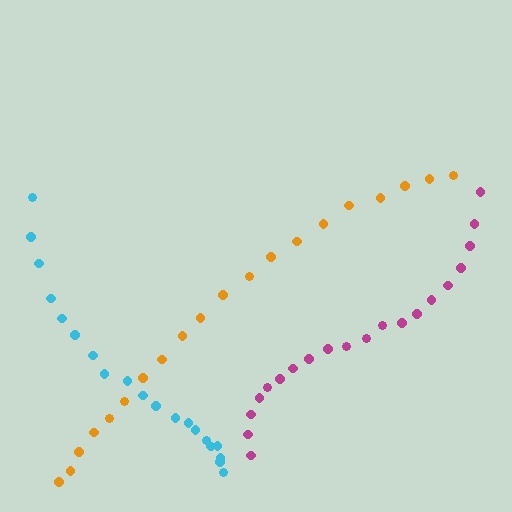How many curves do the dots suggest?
There are 3 distinct paths.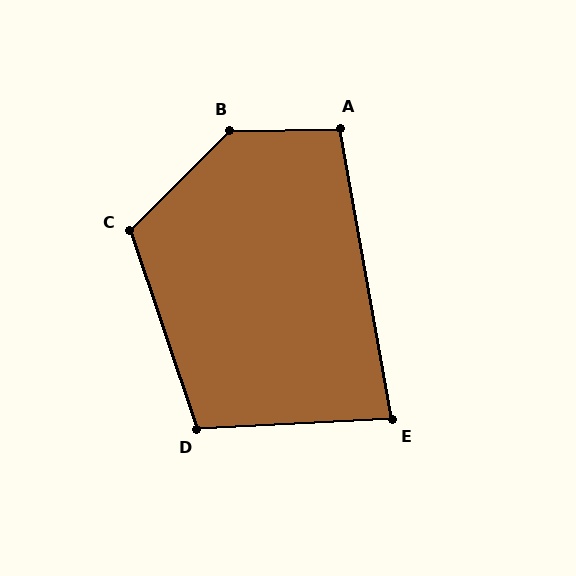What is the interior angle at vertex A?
Approximately 99 degrees (obtuse).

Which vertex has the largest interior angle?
B, at approximately 136 degrees.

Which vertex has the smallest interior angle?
E, at approximately 83 degrees.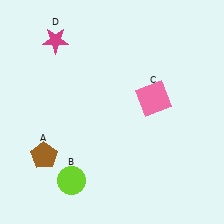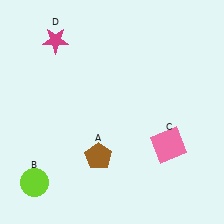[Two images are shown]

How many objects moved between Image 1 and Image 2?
3 objects moved between the two images.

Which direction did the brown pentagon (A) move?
The brown pentagon (A) moved right.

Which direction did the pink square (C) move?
The pink square (C) moved down.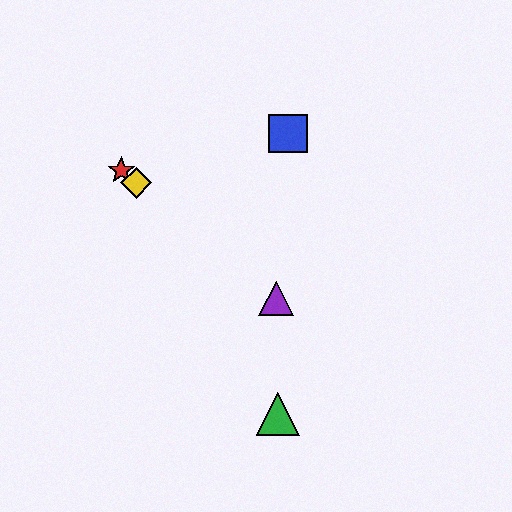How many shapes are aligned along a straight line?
3 shapes (the red star, the yellow diamond, the purple triangle) are aligned along a straight line.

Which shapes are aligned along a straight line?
The red star, the yellow diamond, the purple triangle are aligned along a straight line.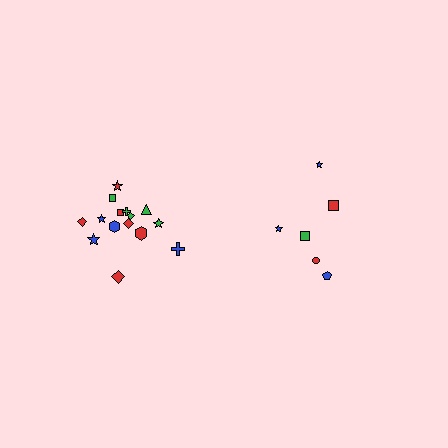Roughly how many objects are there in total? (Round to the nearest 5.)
Roughly 20 objects in total.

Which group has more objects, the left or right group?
The left group.